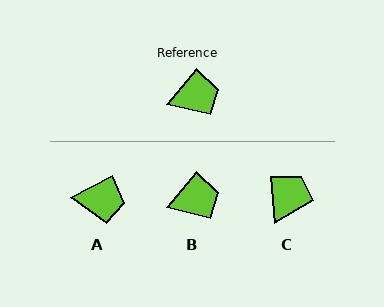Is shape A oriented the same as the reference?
No, it is off by about 22 degrees.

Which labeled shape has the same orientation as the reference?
B.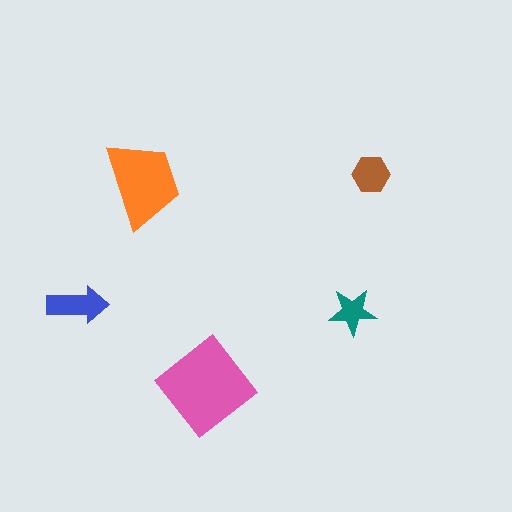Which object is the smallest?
The teal star.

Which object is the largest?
The pink diamond.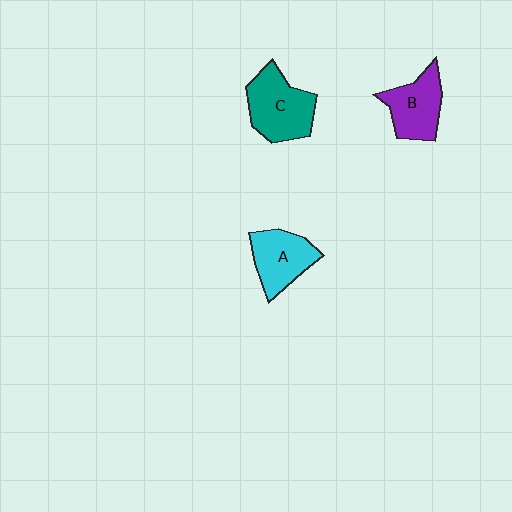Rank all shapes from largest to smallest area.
From largest to smallest: C (teal), A (cyan), B (purple).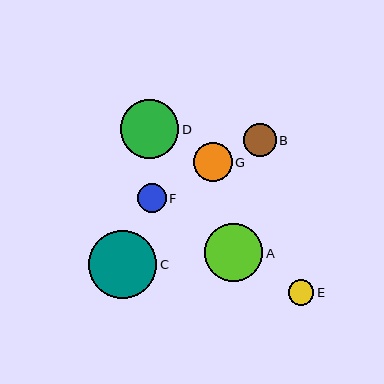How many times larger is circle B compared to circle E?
Circle B is approximately 1.3 times the size of circle E.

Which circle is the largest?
Circle C is the largest with a size of approximately 68 pixels.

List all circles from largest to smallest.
From largest to smallest: C, D, A, G, B, F, E.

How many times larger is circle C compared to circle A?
Circle C is approximately 1.2 times the size of circle A.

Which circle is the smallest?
Circle E is the smallest with a size of approximately 26 pixels.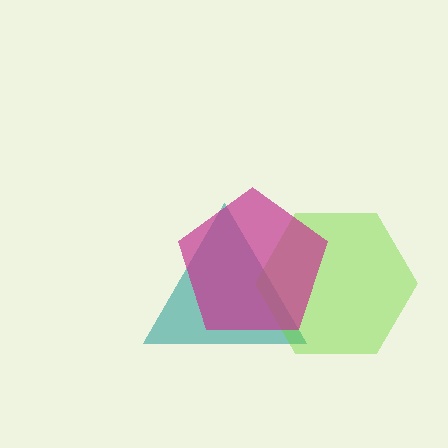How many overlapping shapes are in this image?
There are 3 overlapping shapes in the image.